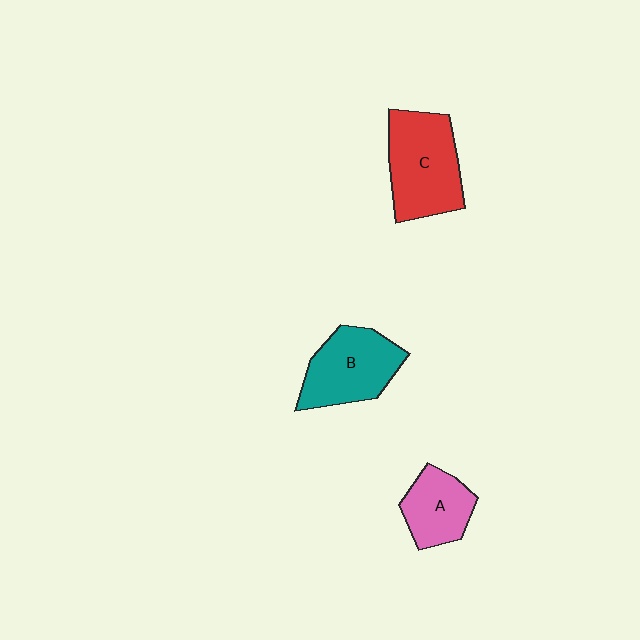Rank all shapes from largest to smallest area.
From largest to smallest: C (red), B (teal), A (pink).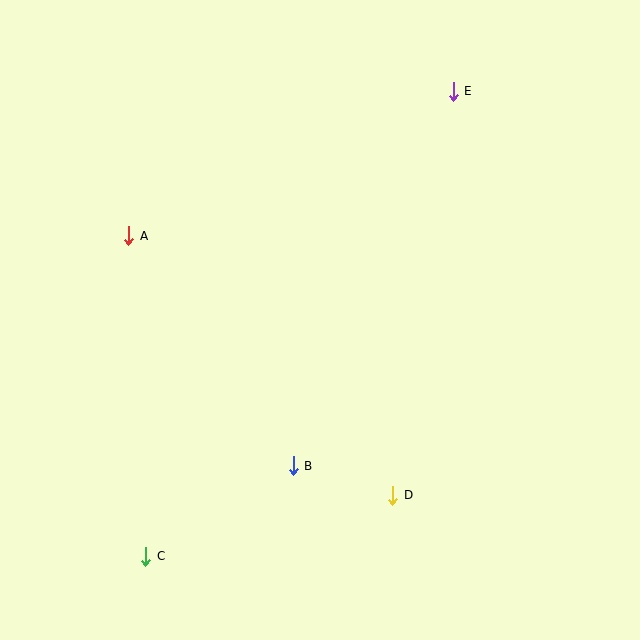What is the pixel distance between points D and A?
The distance between D and A is 370 pixels.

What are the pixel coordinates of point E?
Point E is at (453, 91).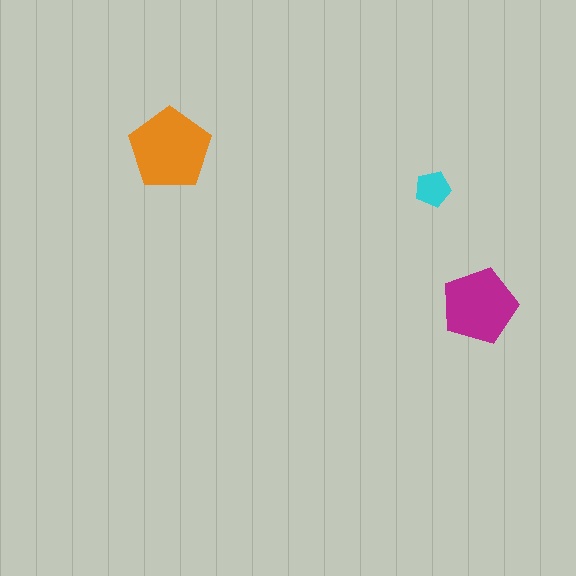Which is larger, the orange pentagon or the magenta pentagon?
The orange one.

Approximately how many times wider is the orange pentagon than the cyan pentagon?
About 2.5 times wider.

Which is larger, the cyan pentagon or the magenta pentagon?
The magenta one.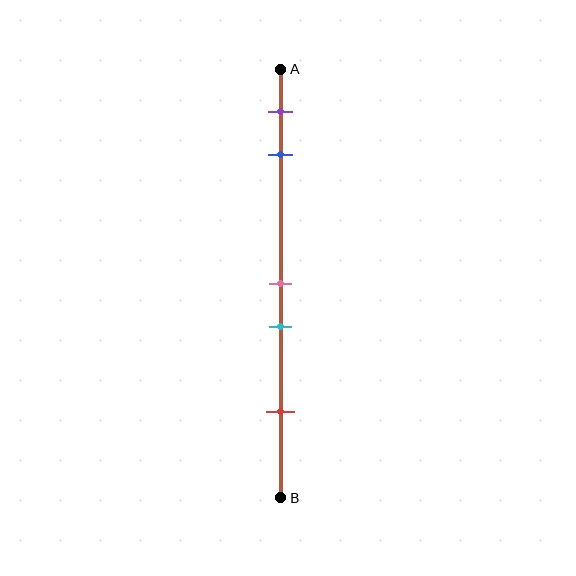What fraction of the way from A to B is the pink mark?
The pink mark is approximately 50% (0.5) of the way from A to B.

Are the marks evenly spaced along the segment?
No, the marks are not evenly spaced.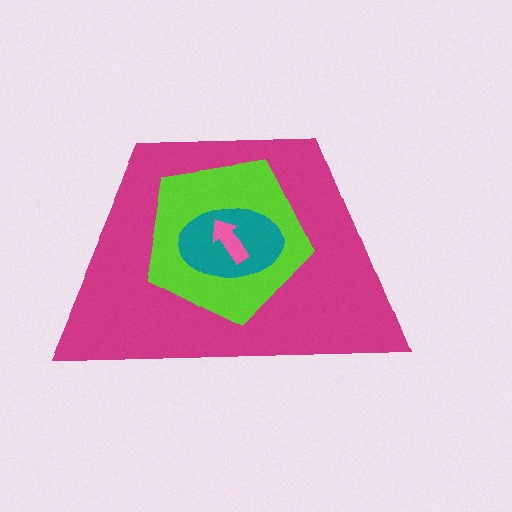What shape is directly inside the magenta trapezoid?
The lime pentagon.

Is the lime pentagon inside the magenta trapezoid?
Yes.